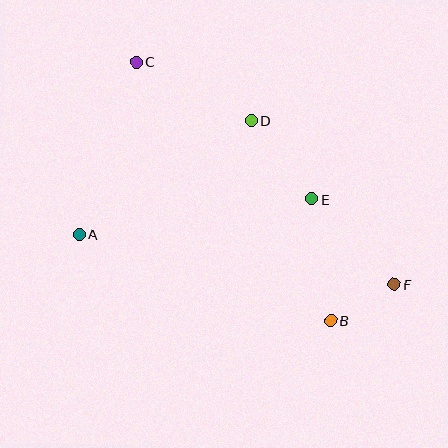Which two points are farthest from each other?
Points C and F are farthest from each other.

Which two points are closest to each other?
Points B and F are closest to each other.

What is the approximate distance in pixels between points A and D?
The distance between A and D is approximately 206 pixels.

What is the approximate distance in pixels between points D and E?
The distance between D and E is approximately 99 pixels.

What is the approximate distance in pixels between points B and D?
The distance between B and D is approximately 215 pixels.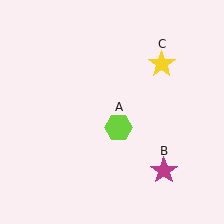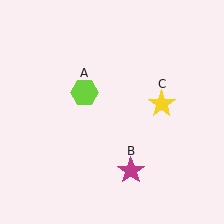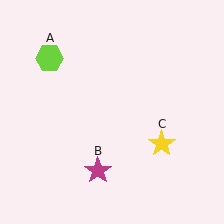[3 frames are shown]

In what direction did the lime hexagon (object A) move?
The lime hexagon (object A) moved up and to the left.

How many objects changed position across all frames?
3 objects changed position: lime hexagon (object A), magenta star (object B), yellow star (object C).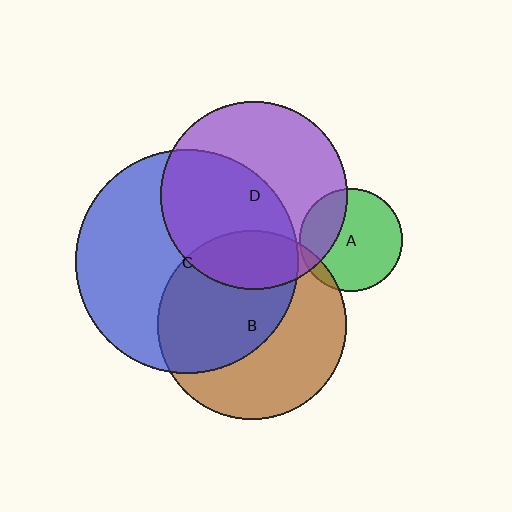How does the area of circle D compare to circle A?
Approximately 3.4 times.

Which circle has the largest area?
Circle C (blue).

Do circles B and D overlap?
Yes.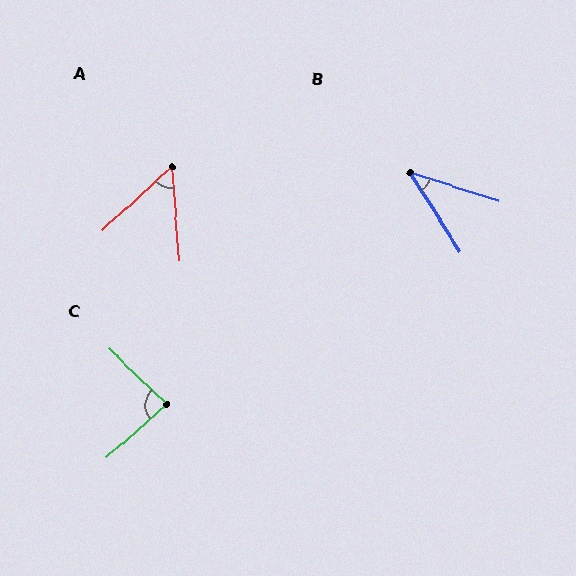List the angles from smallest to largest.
B (39°), A (52°), C (86°).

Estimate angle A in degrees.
Approximately 52 degrees.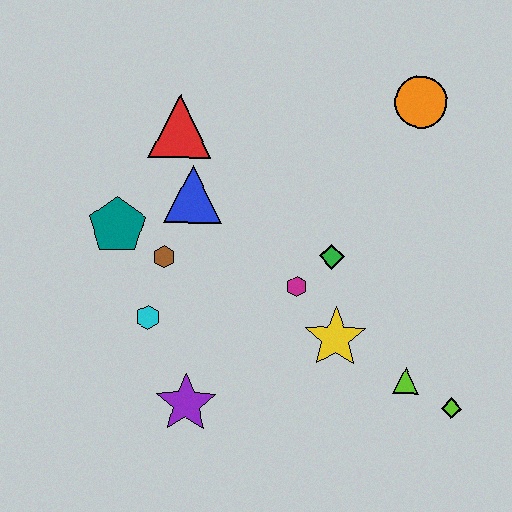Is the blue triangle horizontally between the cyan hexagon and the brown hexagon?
No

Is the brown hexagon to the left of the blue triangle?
Yes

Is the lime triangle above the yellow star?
No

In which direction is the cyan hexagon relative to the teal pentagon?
The cyan hexagon is below the teal pentagon.